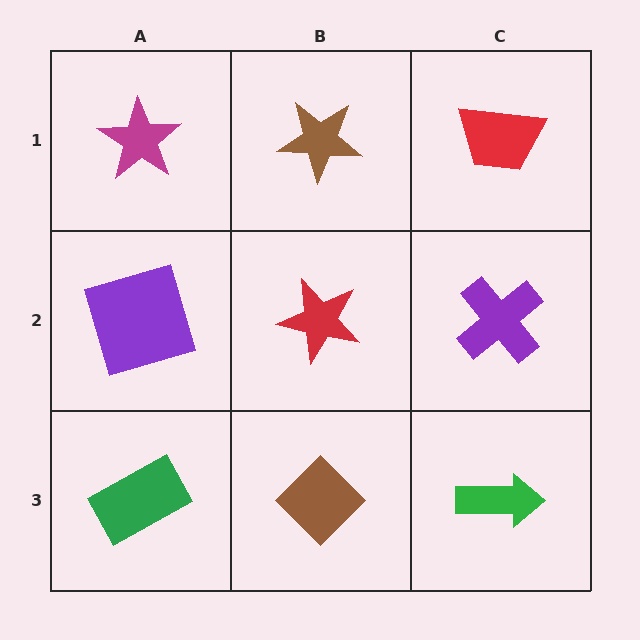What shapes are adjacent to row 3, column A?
A purple square (row 2, column A), a brown diamond (row 3, column B).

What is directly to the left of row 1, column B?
A magenta star.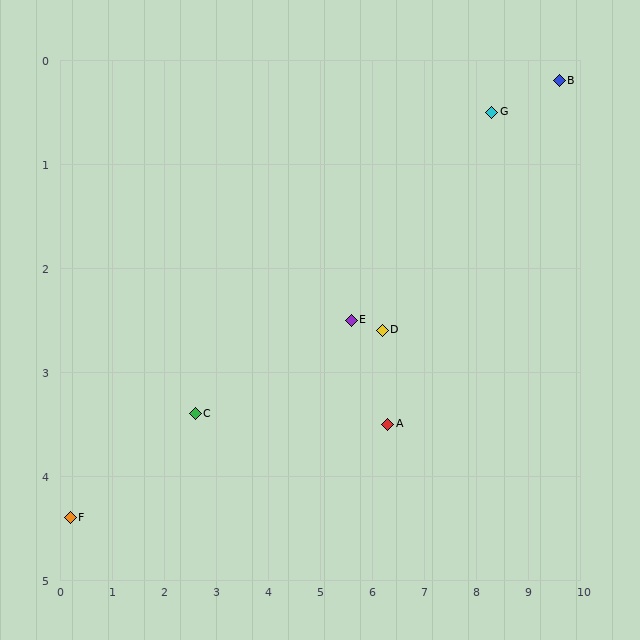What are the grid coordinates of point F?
Point F is at approximately (0.2, 4.4).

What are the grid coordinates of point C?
Point C is at approximately (2.6, 3.4).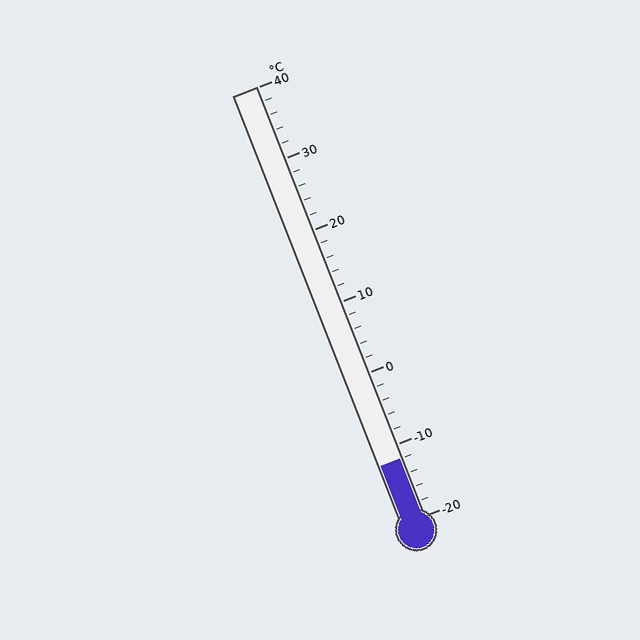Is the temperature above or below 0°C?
The temperature is below 0°C.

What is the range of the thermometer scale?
The thermometer scale ranges from -20°C to 40°C.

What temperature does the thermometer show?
The thermometer shows approximately -12°C.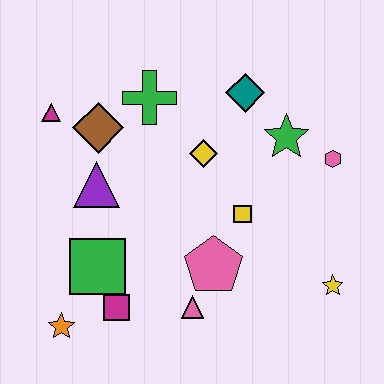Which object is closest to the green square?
The magenta square is closest to the green square.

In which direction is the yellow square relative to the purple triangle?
The yellow square is to the right of the purple triangle.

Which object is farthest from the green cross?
The yellow star is farthest from the green cross.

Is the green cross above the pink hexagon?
Yes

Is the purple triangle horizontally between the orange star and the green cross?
Yes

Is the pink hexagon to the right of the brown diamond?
Yes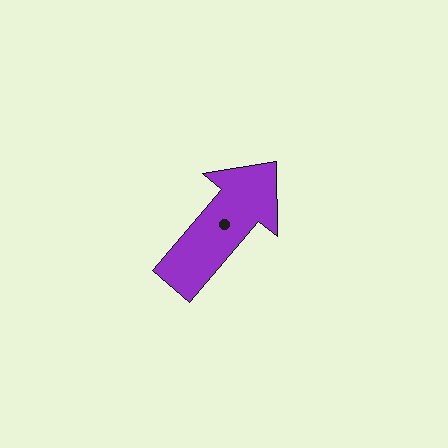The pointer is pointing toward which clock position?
Roughly 1 o'clock.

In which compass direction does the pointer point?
Northeast.